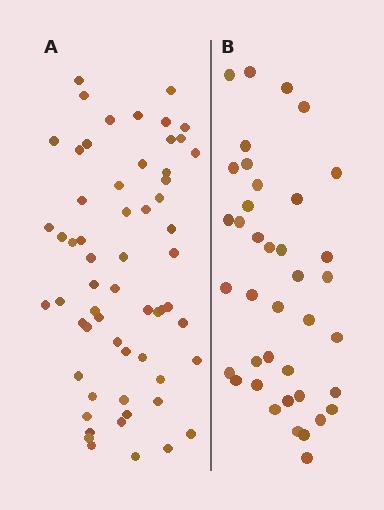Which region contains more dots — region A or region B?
Region A (the left region) has more dots.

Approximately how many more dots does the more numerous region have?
Region A has approximately 20 more dots than region B.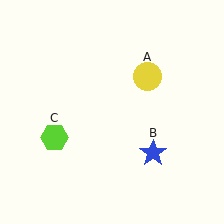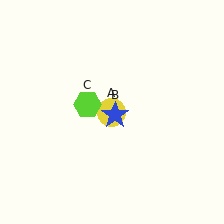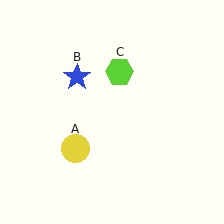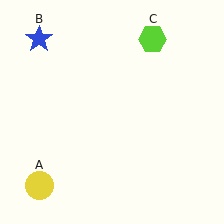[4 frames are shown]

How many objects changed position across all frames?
3 objects changed position: yellow circle (object A), blue star (object B), lime hexagon (object C).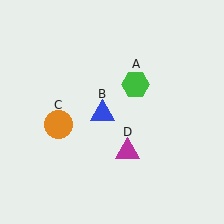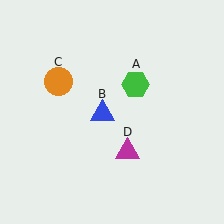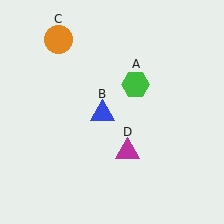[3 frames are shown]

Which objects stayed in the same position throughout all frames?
Green hexagon (object A) and blue triangle (object B) and magenta triangle (object D) remained stationary.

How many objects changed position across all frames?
1 object changed position: orange circle (object C).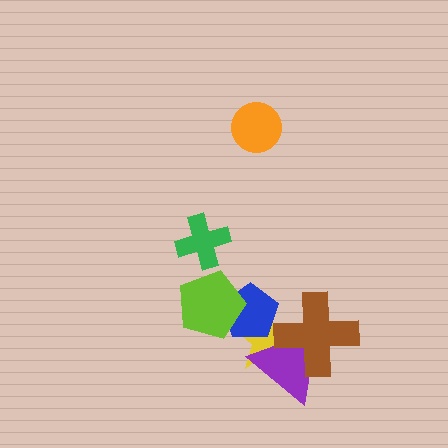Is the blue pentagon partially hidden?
Yes, it is partially covered by another shape.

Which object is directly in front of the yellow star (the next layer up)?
The purple triangle is directly in front of the yellow star.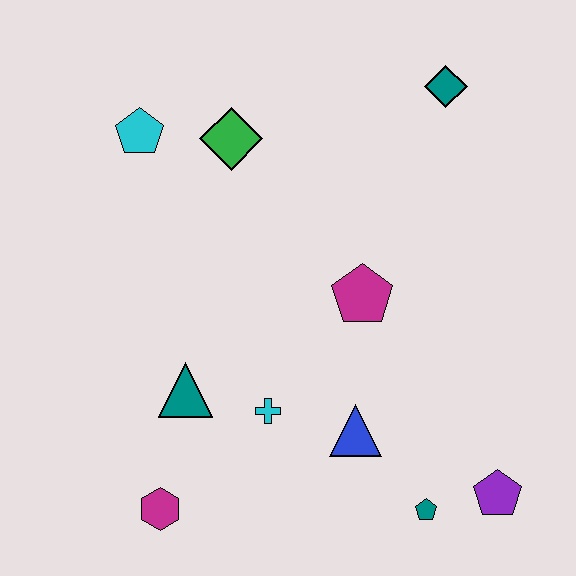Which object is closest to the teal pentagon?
The purple pentagon is closest to the teal pentagon.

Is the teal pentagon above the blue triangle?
No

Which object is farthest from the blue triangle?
The cyan pentagon is farthest from the blue triangle.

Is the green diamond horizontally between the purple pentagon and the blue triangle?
No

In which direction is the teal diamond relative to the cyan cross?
The teal diamond is above the cyan cross.